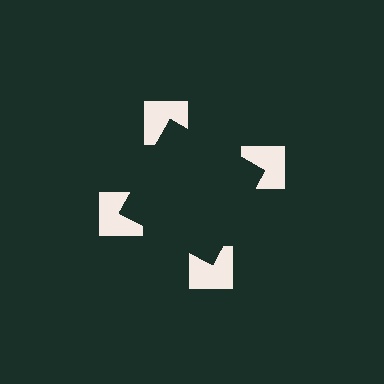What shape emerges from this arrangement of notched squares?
An illusory square — its edges are inferred from the aligned wedge cuts in the notched squares, not physically drawn.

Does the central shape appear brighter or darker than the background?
It typically appears slightly darker than the background, even though no actual brightness change is drawn.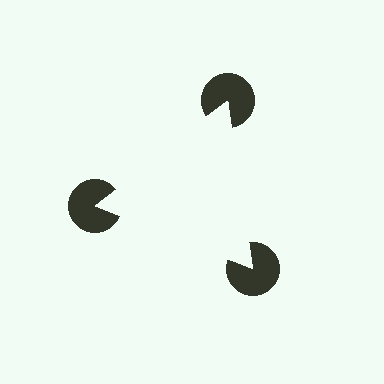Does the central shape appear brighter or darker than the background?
It typically appears slightly brighter than the background, even though no actual brightness change is drawn.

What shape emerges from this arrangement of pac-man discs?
An illusory triangle — its edges are inferred from the aligned wedge cuts in the pac-man discs, not physically drawn.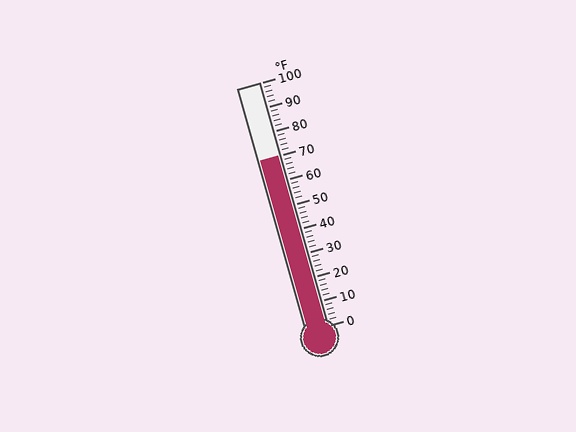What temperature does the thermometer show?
The thermometer shows approximately 70°F.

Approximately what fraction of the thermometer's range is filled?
The thermometer is filled to approximately 70% of its range.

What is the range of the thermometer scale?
The thermometer scale ranges from 0°F to 100°F.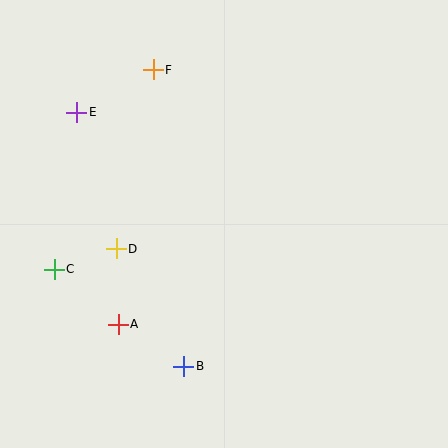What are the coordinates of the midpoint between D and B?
The midpoint between D and B is at (150, 308).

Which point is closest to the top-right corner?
Point F is closest to the top-right corner.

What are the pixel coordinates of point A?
Point A is at (118, 324).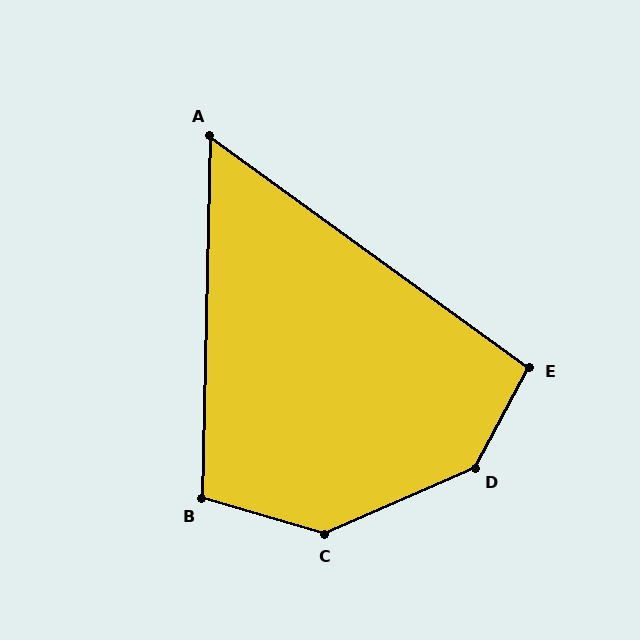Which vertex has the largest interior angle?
D, at approximately 142 degrees.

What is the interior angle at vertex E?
Approximately 98 degrees (obtuse).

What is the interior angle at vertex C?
Approximately 140 degrees (obtuse).